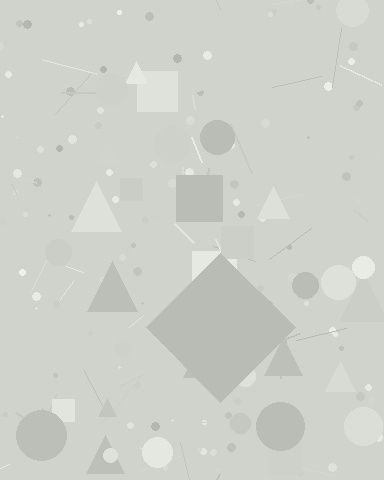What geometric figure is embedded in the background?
A diamond is embedded in the background.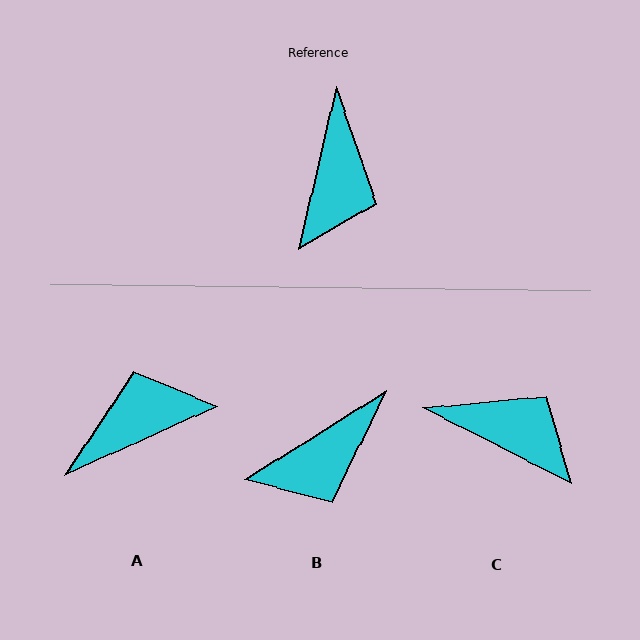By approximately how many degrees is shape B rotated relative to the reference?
Approximately 45 degrees clockwise.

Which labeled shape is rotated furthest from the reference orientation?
A, about 127 degrees away.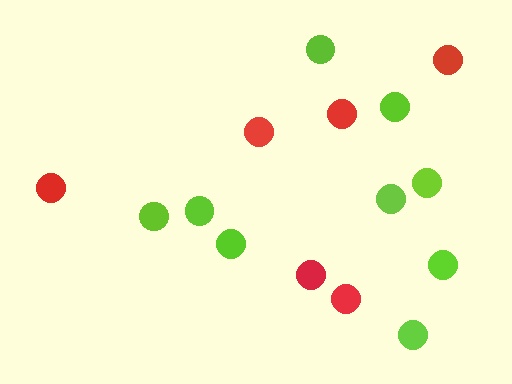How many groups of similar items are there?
There are 2 groups: one group of red circles (6) and one group of lime circles (9).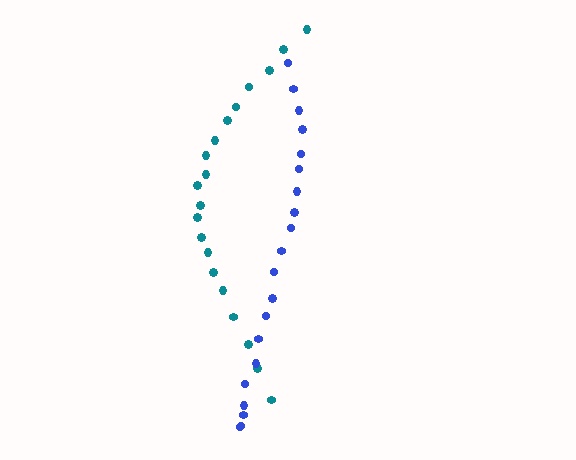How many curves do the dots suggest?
There are 2 distinct paths.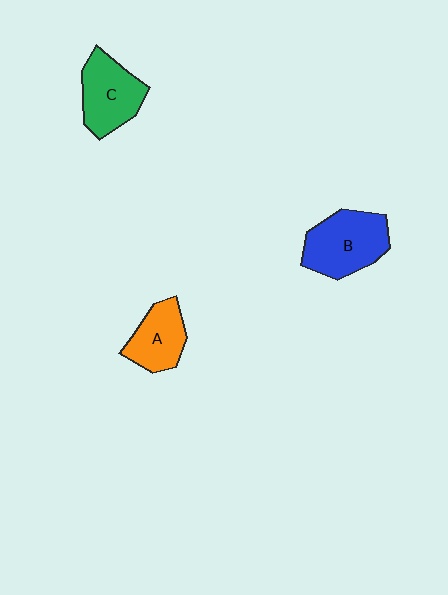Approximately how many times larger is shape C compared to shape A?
Approximately 1.2 times.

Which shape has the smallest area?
Shape A (orange).